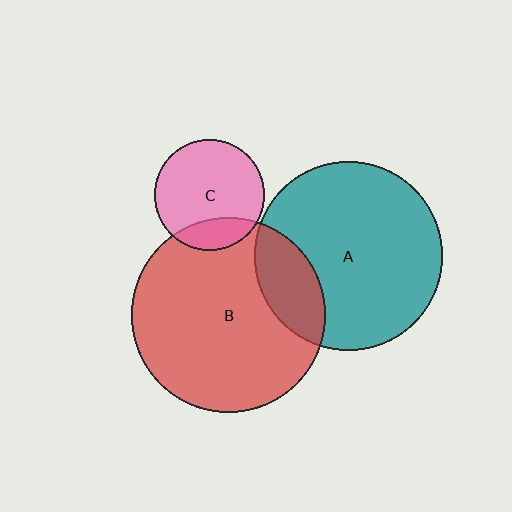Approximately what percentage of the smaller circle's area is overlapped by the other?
Approximately 20%.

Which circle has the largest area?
Circle B (red).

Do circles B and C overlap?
Yes.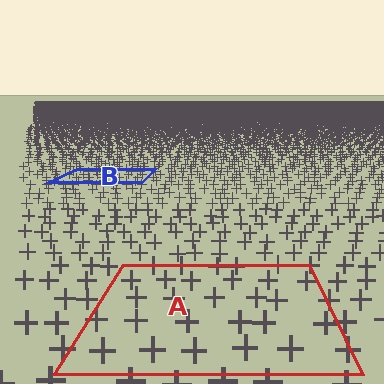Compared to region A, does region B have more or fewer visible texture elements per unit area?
Region B has more texture elements per unit area — they are packed more densely because it is farther away.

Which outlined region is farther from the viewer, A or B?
Region B is farther from the viewer — the texture elements inside it appear smaller and more densely packed.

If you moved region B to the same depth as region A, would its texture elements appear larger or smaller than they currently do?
They would appear larger. At a closer depth, the same texture elements are projected at a bigger on-screen size.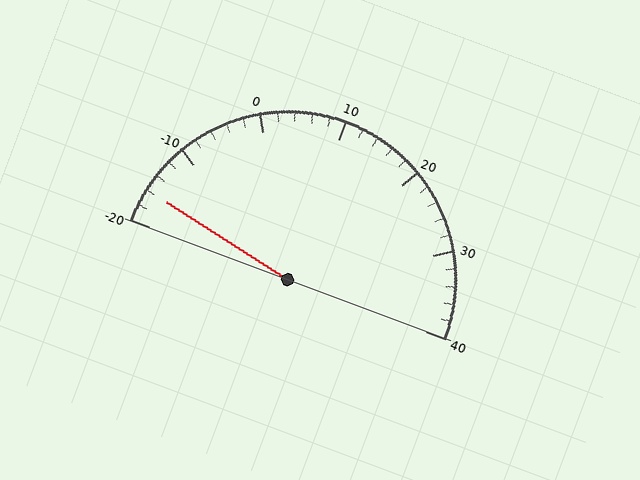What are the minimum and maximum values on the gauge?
The gauge ranges from -20 to 40.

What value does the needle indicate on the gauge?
The needle indicates approximately -16.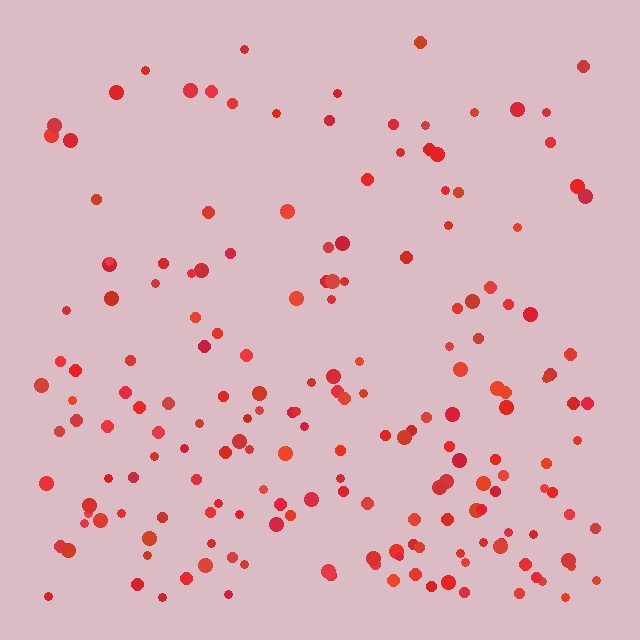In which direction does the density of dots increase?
From top to bottom, with the bottom side densest.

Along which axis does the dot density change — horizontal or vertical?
Vertical.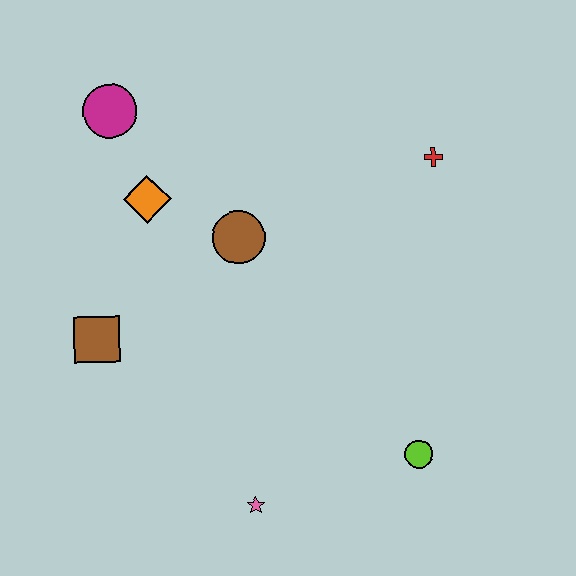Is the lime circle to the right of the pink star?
Yes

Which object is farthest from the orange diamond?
The lime circle is farthest from the orange diamond.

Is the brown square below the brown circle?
Yes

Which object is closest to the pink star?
The lime circle is closest to the pink star.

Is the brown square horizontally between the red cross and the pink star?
No